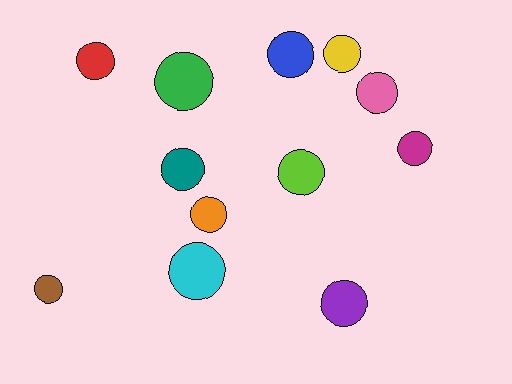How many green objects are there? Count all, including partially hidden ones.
There is 1 green object.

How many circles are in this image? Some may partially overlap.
There are 12 circles.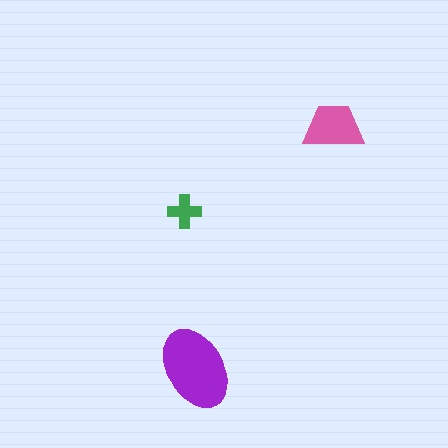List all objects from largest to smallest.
The purple ellipse, the pink trapezoid, the green cross.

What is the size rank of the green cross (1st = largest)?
3rd.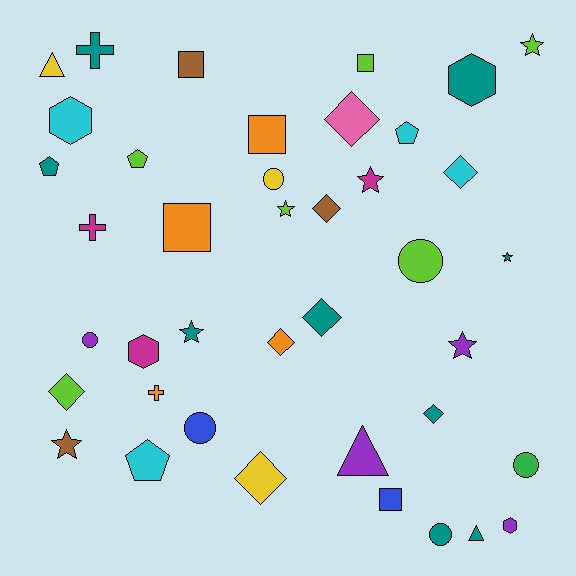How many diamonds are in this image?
There are 8 diamonds.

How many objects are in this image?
There are 40 objects.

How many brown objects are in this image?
There are 3 brown objects.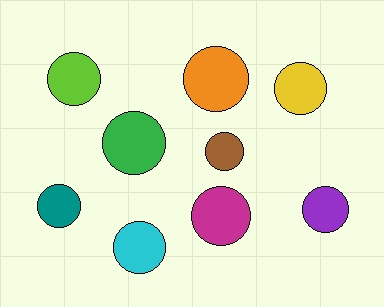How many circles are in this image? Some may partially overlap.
There are 9 circles.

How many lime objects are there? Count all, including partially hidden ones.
There is 1 lime object.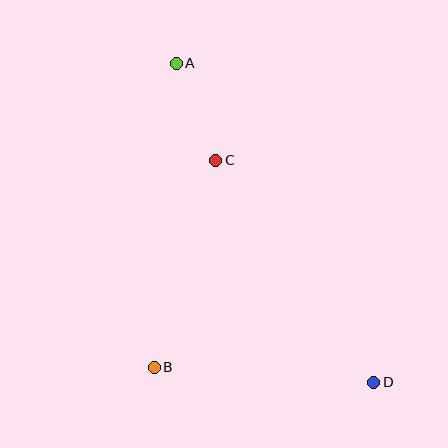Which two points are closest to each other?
Points A and C are closest to each other.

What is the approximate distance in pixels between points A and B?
The distance between A and B is approximately 304 pixels.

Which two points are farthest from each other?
Points A and D are farthest from each other.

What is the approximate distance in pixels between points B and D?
The distance between B and D is approximately 220 pixels.